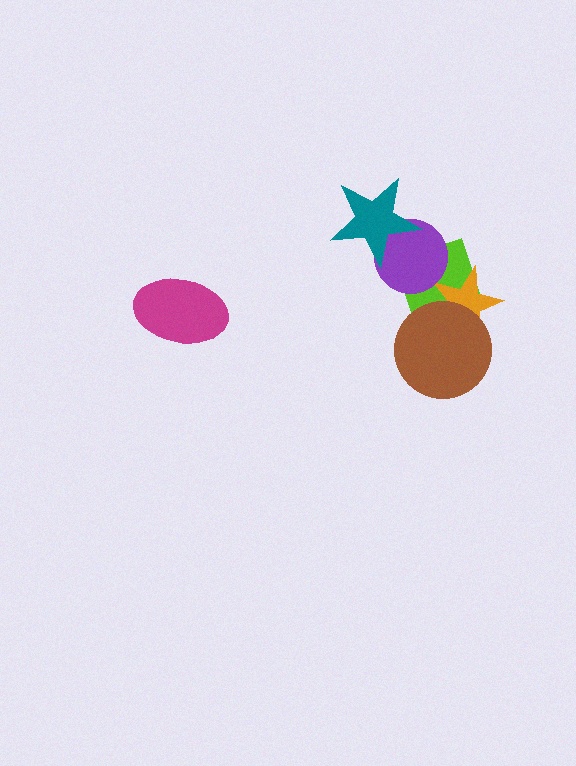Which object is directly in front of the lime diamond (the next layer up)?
The orange star is directly in front of the lime diamond.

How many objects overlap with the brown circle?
2 objects overlap with the brown circle.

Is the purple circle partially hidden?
Yes, it is partially covered by another shape.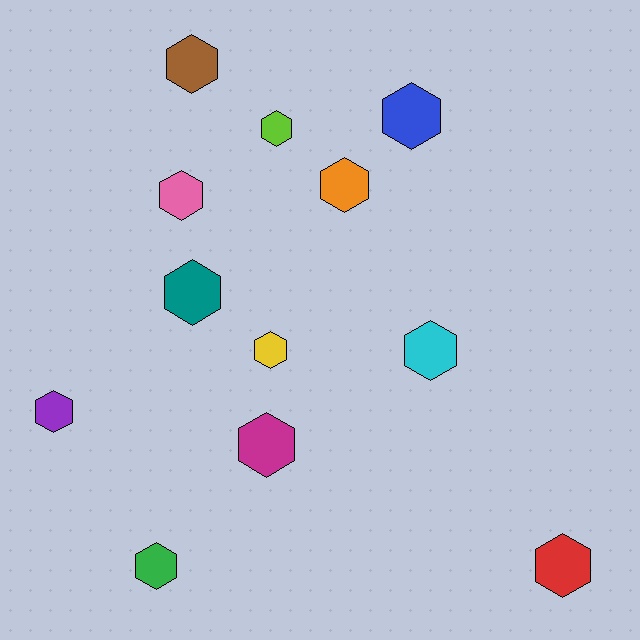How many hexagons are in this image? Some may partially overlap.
There are 12 hexagons.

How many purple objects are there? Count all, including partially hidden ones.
There is 1 purple object.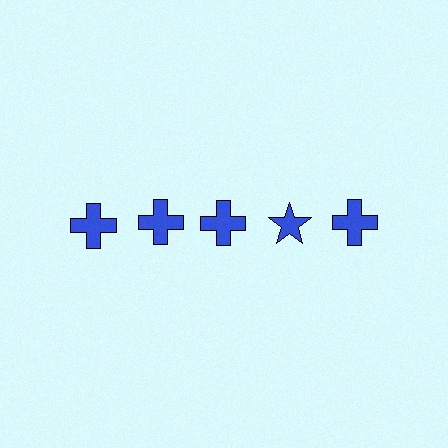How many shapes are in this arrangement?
There are 5 shapes arranged in a grid pattern.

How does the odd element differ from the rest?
It has a different shape: star instead of cross.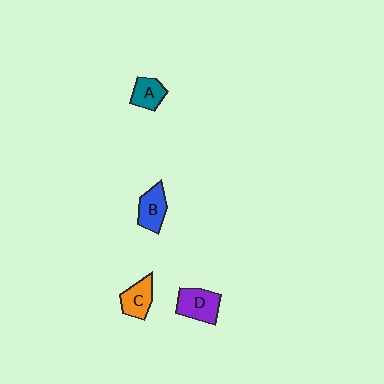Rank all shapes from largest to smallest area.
From largest to smallest: D (purple), B (blue), C (orange), A (teal).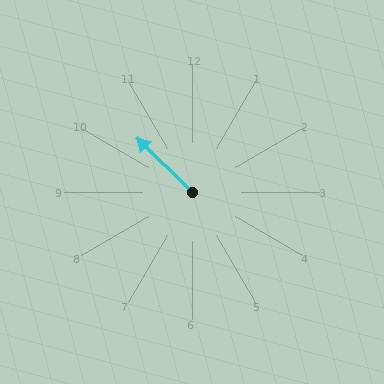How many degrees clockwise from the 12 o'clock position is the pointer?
Approximately 314 degrees.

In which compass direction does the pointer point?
Northwest.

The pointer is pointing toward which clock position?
Roughly 10 o'clock.